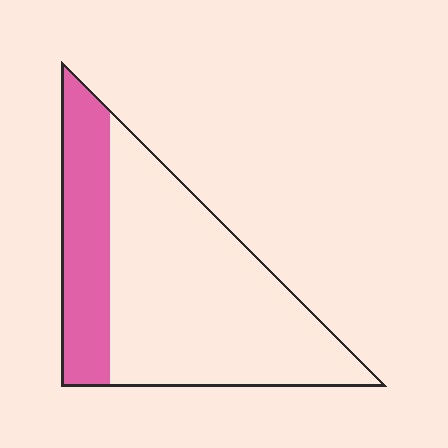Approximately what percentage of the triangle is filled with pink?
Approximately 30%.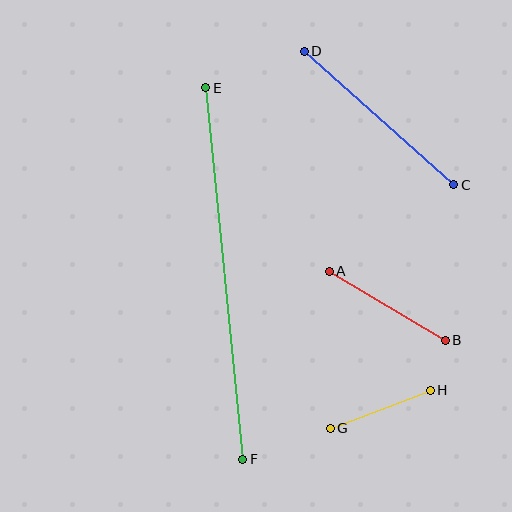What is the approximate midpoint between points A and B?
The midpoint is at approximately (387, 306) pixels.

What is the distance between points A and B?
The distance is approximately 135 pixels.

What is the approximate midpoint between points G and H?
The midpoint is at approximately (380, 409) pixels.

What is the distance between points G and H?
The distance is approximately 107 pixels.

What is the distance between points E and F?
The distance is approximately 374 pixels.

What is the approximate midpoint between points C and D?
The midpoint is at approximately (379, 118) pixels.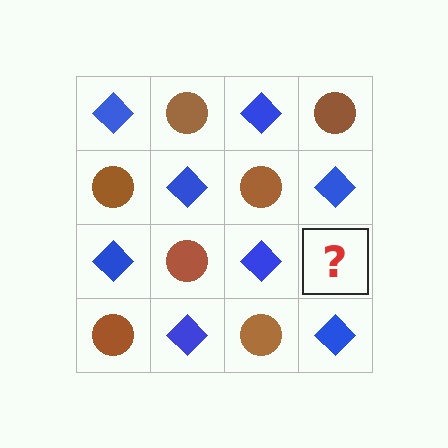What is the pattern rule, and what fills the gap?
The rule is that it alternates blue diamond and brown circle in a checkerboard pattern. The gap should be filled with a brown circle.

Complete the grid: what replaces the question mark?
The question mark should be replaced with a brown circle.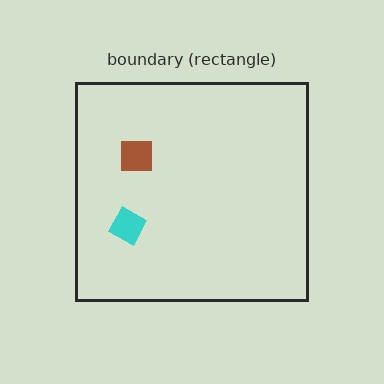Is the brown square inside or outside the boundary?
Inside.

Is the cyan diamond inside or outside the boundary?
Inside.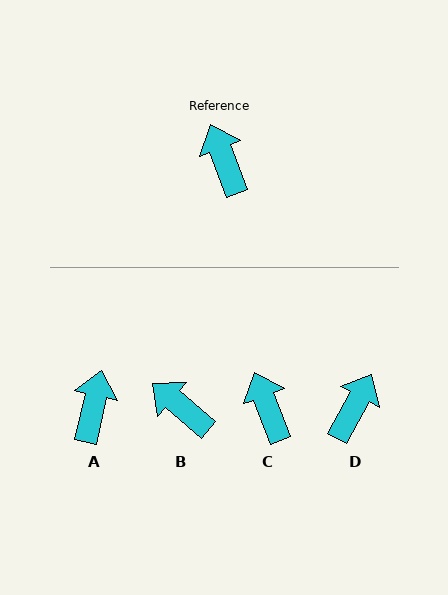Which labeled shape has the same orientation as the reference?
C.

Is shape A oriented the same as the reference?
No, it is off by about 33 degrees.